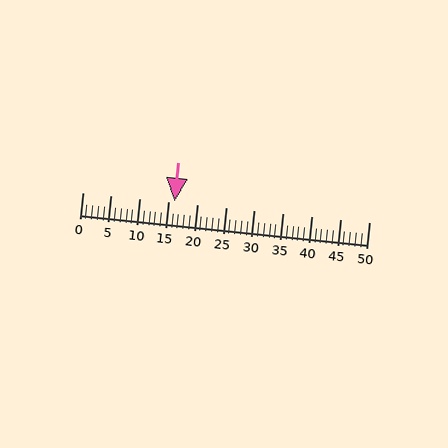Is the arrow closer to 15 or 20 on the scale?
The arrow is closer to 15.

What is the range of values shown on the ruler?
The ruler shows values from 0 to 50.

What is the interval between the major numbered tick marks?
The major tick marks are spaced 5 units apart.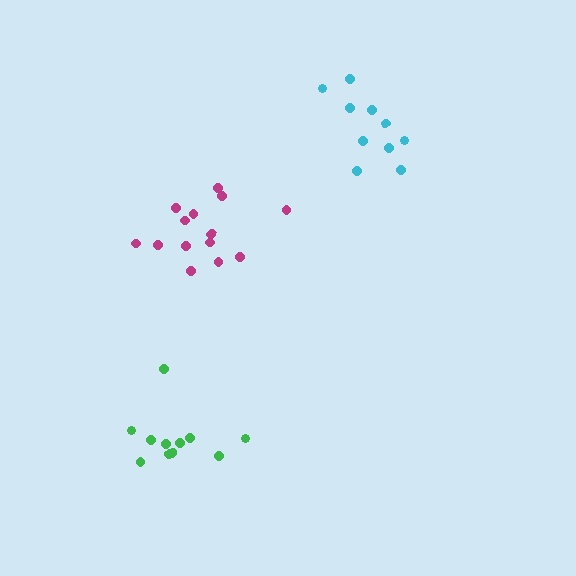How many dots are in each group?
Group 1: 11 dots, Group 2: 10 dots, Group 3: 14 dots (35 total).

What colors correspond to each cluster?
The clusters are colored: green, cyan, magenta.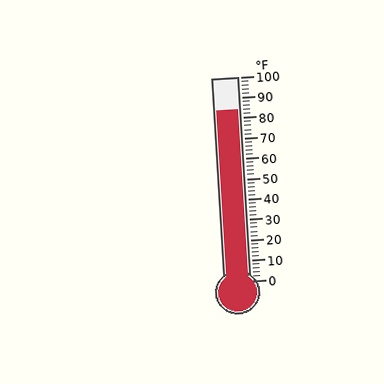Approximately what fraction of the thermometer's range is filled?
The thermometer is filled to approximately 85% of its range.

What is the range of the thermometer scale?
The thermometer scale ranges from 0°F to 100°F.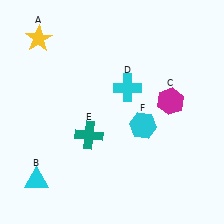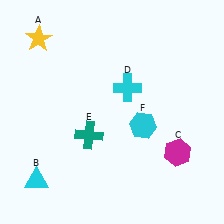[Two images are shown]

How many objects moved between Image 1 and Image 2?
1 object moved between the two images.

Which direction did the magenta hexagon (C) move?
The magenta hexagon (C) moved down.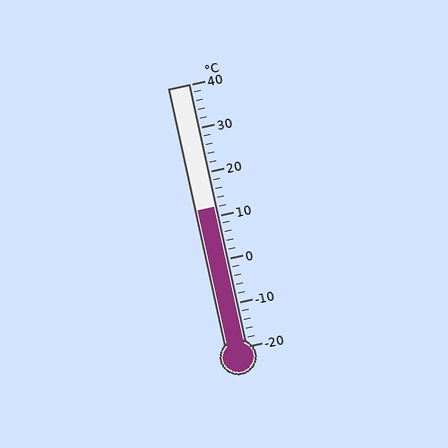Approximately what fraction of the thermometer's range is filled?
The thermometer is filled to approximately 55% of its range.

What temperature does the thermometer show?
The thermometer shows approximately 12°C.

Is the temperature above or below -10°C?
The temperature is above -10°C.